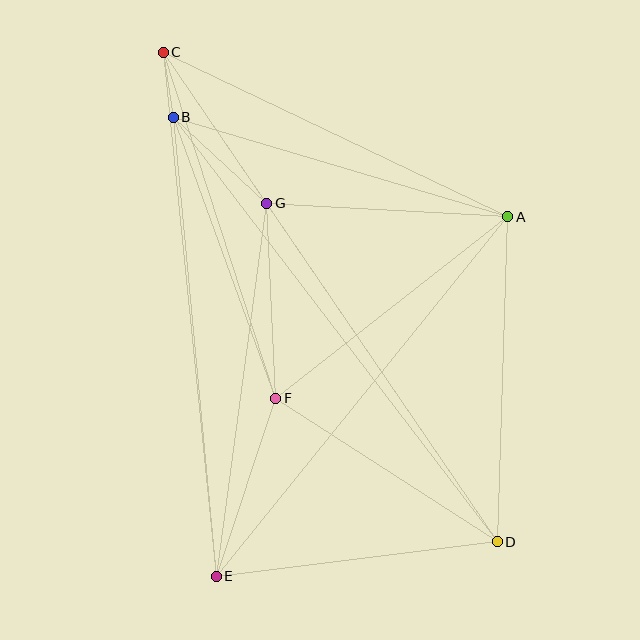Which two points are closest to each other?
Points B and C are closest to each other.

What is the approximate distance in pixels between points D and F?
The distance between D and F is approximately 264 pixels.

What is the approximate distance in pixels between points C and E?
The distance between C and E is approximately 527 pixels.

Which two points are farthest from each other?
Points C and D are farthest from each other.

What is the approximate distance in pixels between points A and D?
The distance between A and D is approximately 325 pixels.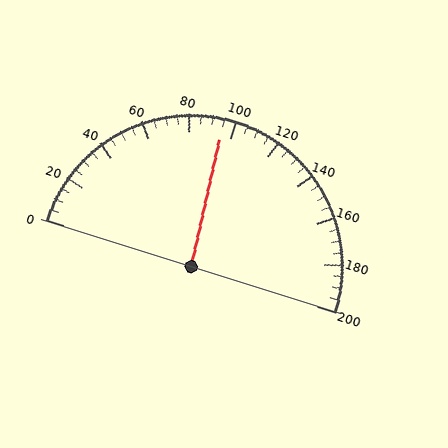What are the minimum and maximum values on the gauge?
The gauge ranges from 0 to 200.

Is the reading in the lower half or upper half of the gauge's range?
The reading is in the lower half of the range (0 to 200).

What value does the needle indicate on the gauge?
The needle indicates approximately 95.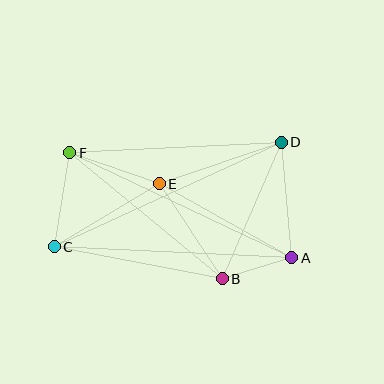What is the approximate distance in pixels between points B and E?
The distance between B and E is approximately 114 pixels.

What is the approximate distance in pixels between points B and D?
The distance between B and D is approximately 149 pixels.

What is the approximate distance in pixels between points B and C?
The distance between B and C is approximately 171 pixels.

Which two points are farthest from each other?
Points C and D are farthest from each other.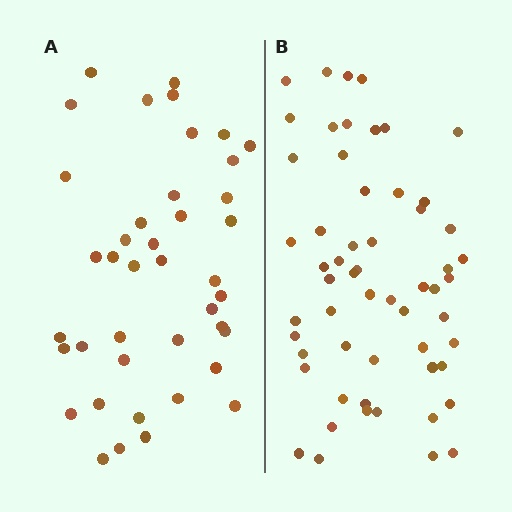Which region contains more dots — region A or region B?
Region B (the right region) has more dots.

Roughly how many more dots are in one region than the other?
Region B has approximately 15 more dots than region A.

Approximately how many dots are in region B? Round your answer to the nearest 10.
About 60 dots. (The exact count is 57, which rounds to 60.)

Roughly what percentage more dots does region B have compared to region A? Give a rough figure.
About 40% more.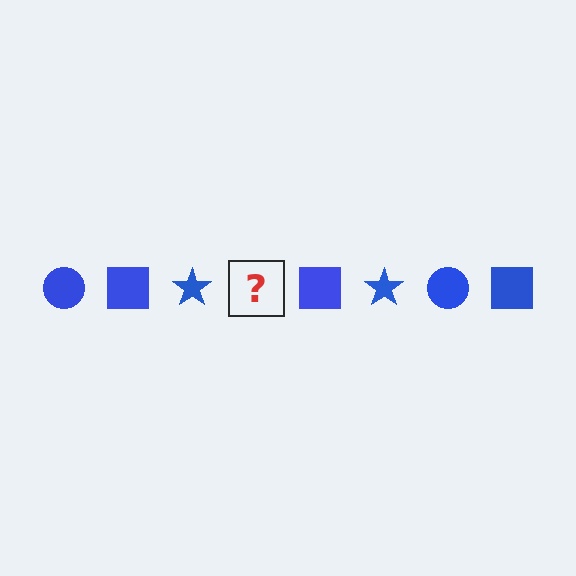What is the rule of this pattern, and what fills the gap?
The rule is that the pattern cycles through circle, square, star shapes in blue. The gap should be filled with a blue circle.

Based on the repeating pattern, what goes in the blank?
The blank should be a blue circle.